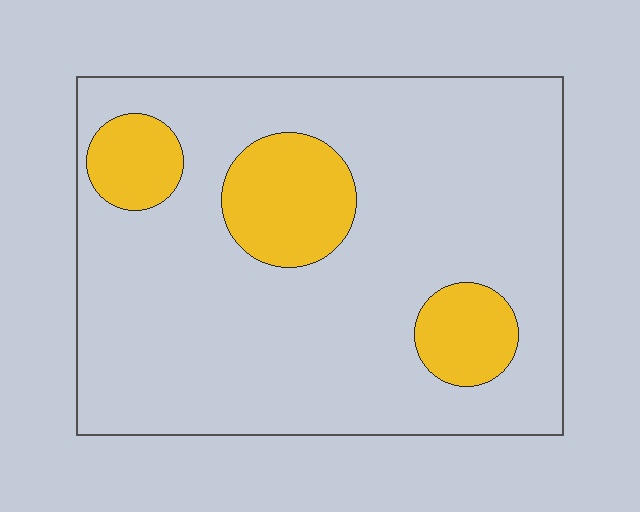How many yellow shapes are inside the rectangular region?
3.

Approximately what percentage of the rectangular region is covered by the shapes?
Approximately 15%.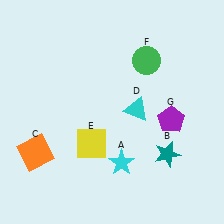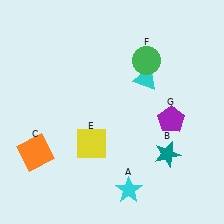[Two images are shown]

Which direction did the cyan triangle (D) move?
The cyan triangle (D) moved up.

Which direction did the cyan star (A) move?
The cyan star (A) moved down.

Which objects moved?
The objects that moved are: the cyan star (A), the cyan triangle (D).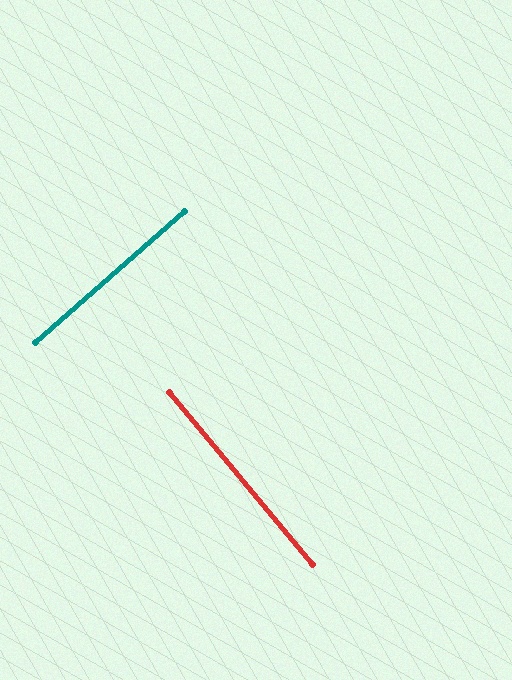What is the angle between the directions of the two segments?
Approximately 88 degrees.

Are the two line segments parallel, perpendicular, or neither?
Perpendicular — they meet at approximately 88°.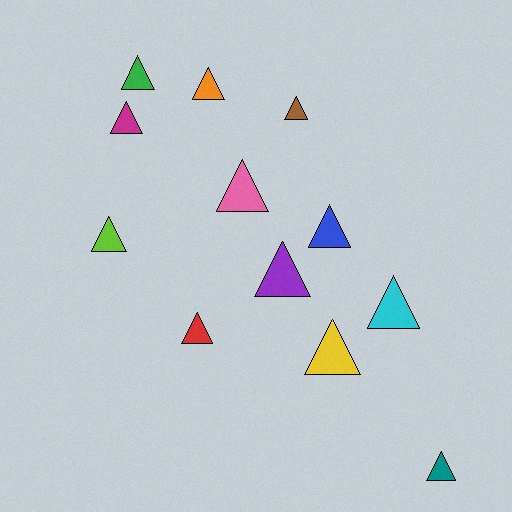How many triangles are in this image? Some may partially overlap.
There are 12 triangles.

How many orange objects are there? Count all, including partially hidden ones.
There is 1 orange object.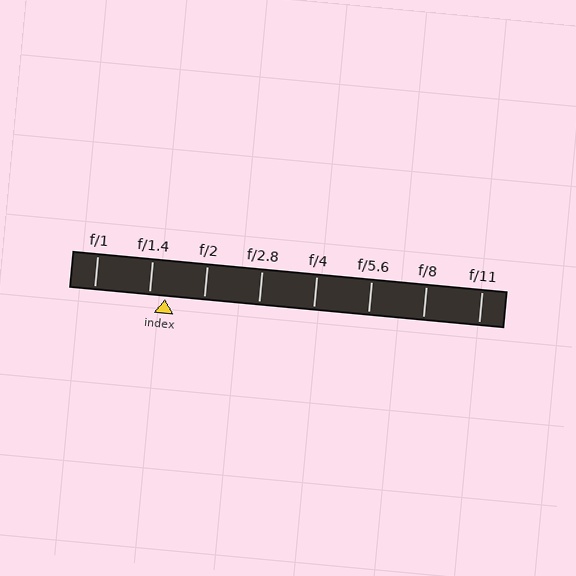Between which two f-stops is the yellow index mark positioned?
The index mark is between f/1.4 and f/2.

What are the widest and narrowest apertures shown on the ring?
The widest aperture shown is f/1 and the narrowest is f/11.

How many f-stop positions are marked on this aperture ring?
There are 8 f-stop positions marked.